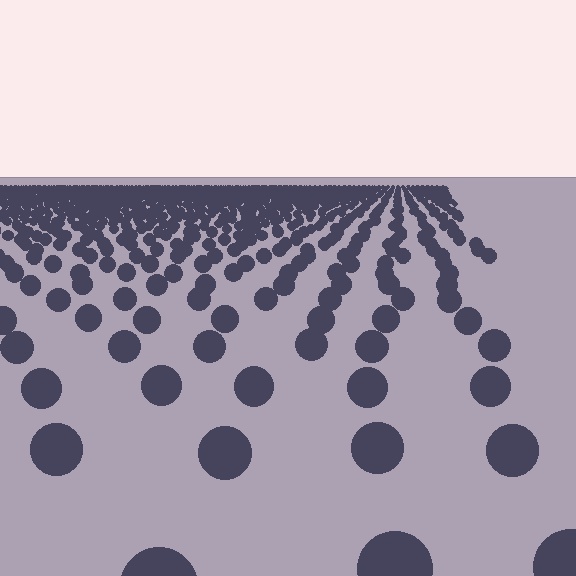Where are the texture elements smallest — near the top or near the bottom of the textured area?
Near the top.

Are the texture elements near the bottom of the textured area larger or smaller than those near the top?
Larger. Near the bottom, elements are closer to the viewer and appear at a bigger on-screen size.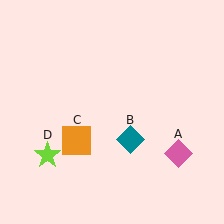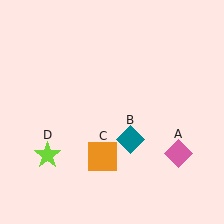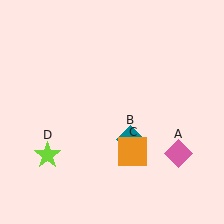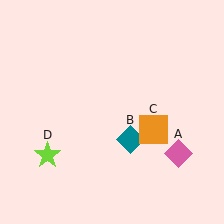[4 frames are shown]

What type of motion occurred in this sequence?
The orange square (object C) rotated counterclockwise around the center of the scene.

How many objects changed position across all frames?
1 object changed position: orange square (object C).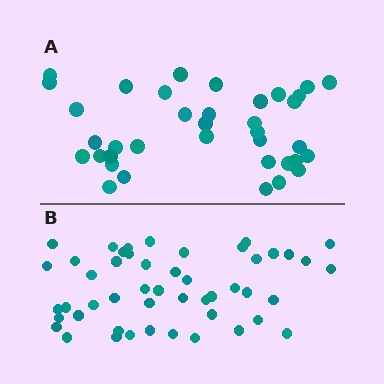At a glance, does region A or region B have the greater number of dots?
Region B (the bottom region) has more dots.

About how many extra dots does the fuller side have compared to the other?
Region B has roughly 12 or so more dots than region A.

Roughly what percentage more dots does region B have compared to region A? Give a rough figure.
About 30% more.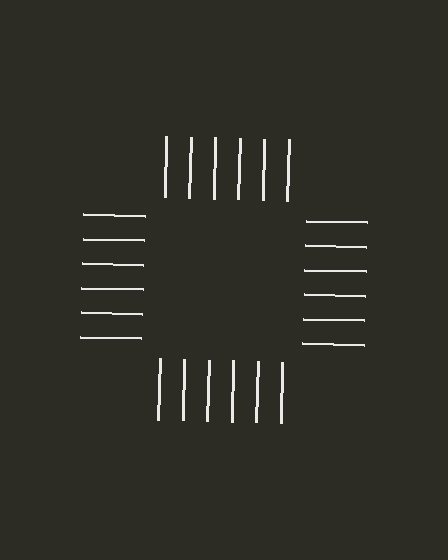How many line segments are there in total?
24 — 6 along each of the 4 edges.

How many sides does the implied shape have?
4 sides — the line-ends trace a square.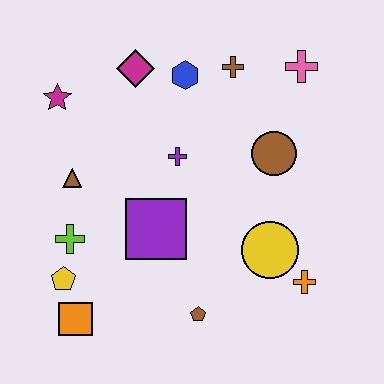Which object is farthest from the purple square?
The pink cross is farthest from the purple square.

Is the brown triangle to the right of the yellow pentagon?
Yes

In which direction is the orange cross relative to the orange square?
The orange cross is to the right of the orange square.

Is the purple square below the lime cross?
No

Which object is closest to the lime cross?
The yellow pentagon is closest to the lime cross.